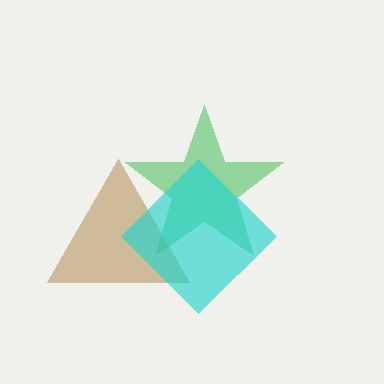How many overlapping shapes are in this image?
There are 3 overlapping shapes in the image.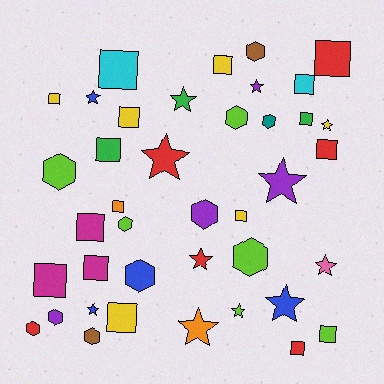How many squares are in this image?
There are 17 squares.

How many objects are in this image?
There are 40 objects.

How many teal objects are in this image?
There is 1 teal object.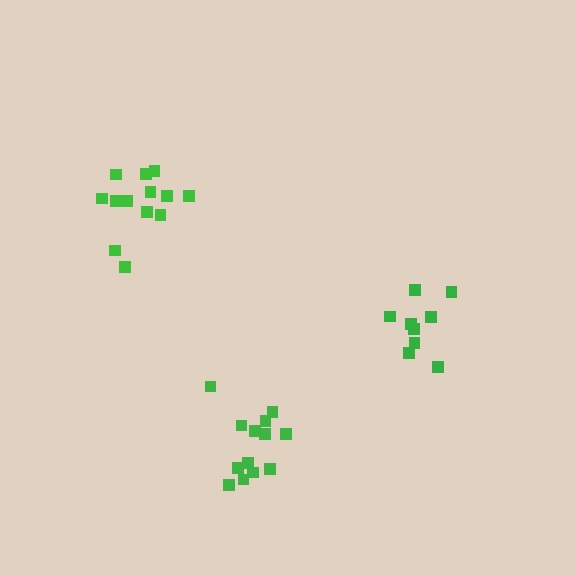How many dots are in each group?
Group 1: 13 dots, Group 2: 9 dots, Group 3: 13 dots (35 total).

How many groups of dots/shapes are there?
There are 3 groups.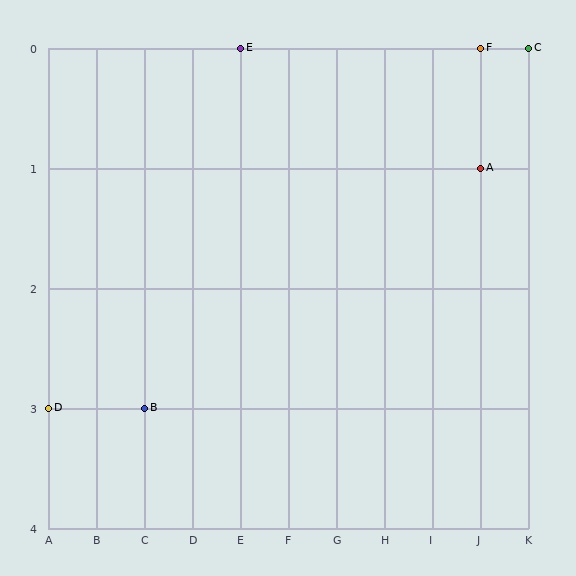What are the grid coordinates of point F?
Point F is at grid coordinates (J, 0).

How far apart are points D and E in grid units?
Points D and E are 4 columns and 3 rows apart (about 5.0 grid units diagonally).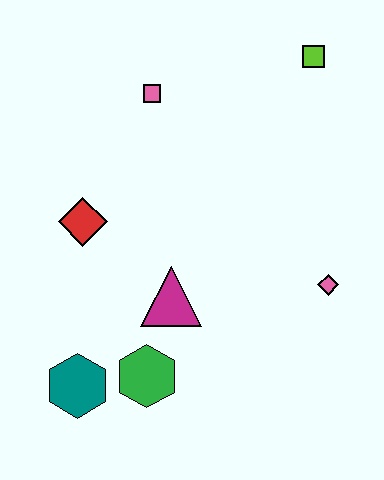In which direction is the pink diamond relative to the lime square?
The pink diamond is below the lime square.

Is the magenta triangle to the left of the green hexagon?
No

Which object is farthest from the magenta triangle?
The lime square is farthest from the magenta triangle.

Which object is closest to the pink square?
The red diamond is closest to the pink square.